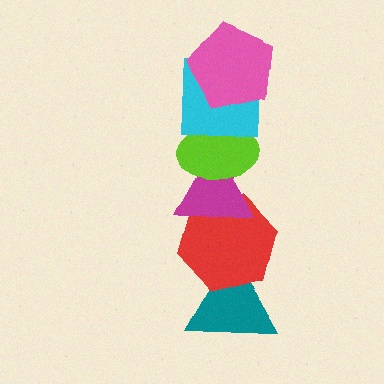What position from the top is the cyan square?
The cyan square is 2nd from the top.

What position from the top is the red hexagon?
The red hexagon is 5th from the top.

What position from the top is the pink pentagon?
The pink pentagon is 1st from the top.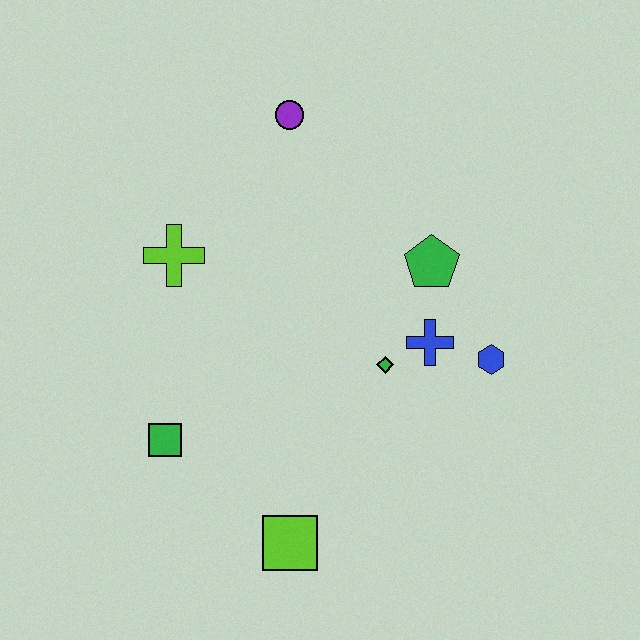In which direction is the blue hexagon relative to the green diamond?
The blue hexagon is to the right of the green diamond.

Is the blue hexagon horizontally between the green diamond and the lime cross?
No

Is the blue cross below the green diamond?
No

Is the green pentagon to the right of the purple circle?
Yes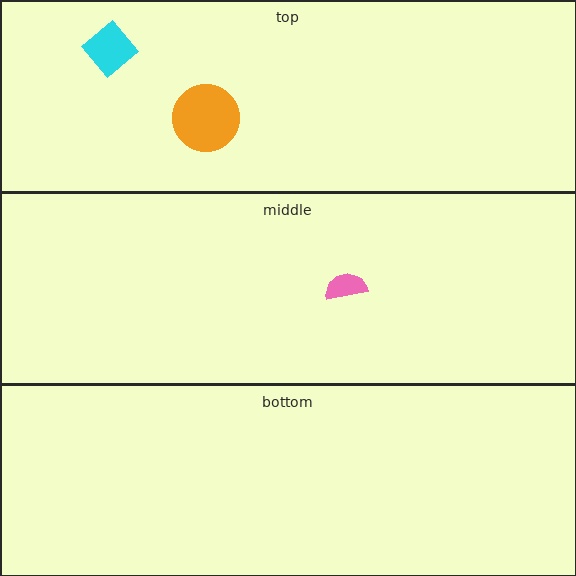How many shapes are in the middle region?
1.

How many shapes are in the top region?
2.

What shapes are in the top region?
The cyan diamond, the orange circle.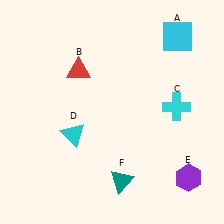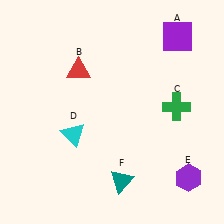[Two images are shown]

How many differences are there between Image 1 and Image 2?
There are 2 differences between the two images.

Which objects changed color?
A changed from cyan to purple. C changed from cyan to green.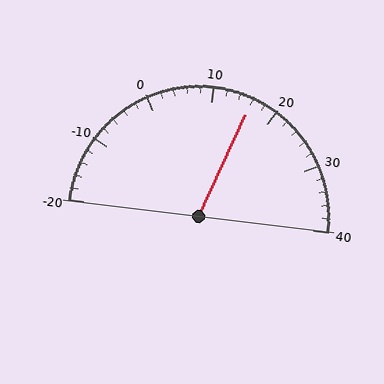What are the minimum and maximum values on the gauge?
The gauge ranges from -20 to 40.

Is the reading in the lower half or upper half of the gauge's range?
The reading is in the upper half of the range (-20 to 40).